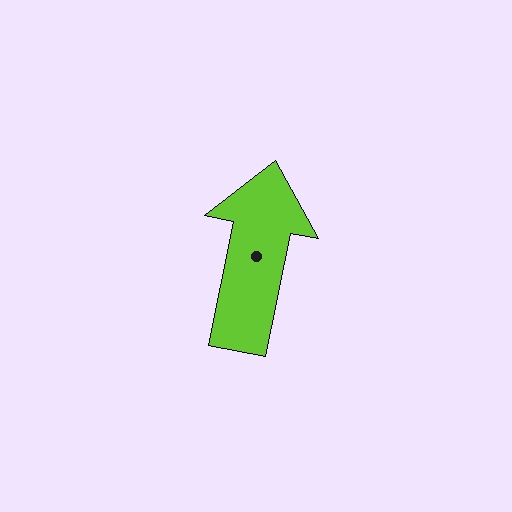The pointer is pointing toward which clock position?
Roughly 12 o'clock.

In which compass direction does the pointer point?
North.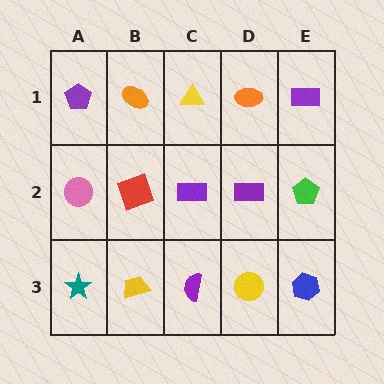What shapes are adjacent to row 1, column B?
A red square (row 2, column B), a purple pentagon (row 1, column A), a yellow triangle (row 1, column C).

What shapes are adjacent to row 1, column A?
A pink circle (row 2, column A), an orange ellipse (row 1, column B).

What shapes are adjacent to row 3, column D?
A purple rectangle (row 2, column D), a purple semicircle (row 3, column C), a blue hexagon (row 3, column E).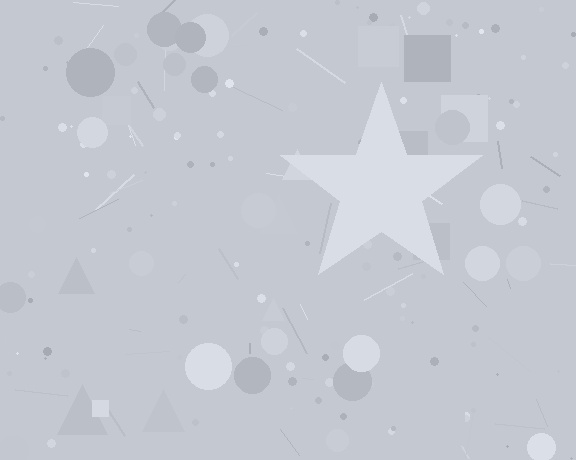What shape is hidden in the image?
A star is hidden in the image.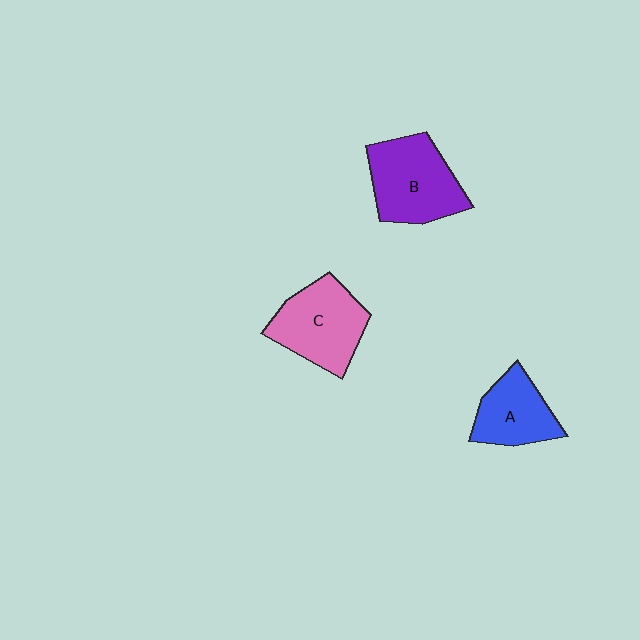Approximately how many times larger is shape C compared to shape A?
Approximately 1.3 times.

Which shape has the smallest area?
Shape A (blue).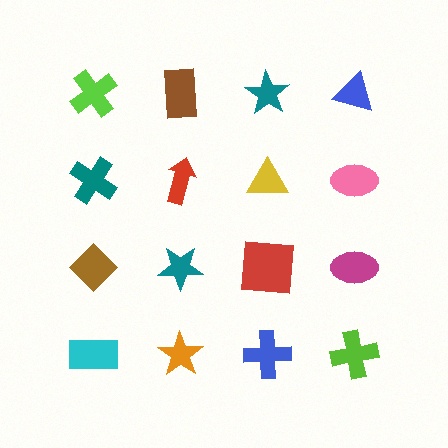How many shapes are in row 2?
4 shapes.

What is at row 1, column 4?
A blue triangle.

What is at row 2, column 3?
A yellow triangle.